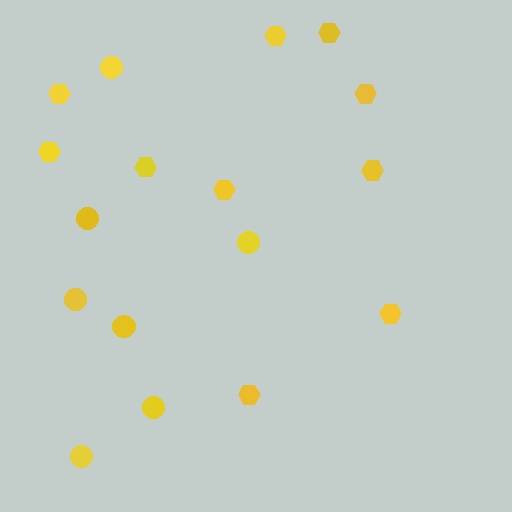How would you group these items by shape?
There are 2 groups: one group of circles (7) and one group of hexagons (10).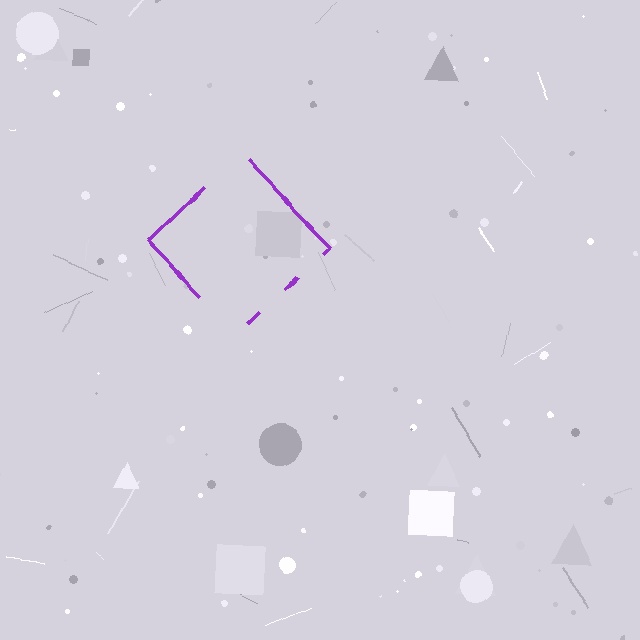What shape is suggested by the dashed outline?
The dashed outline suggests a diamond.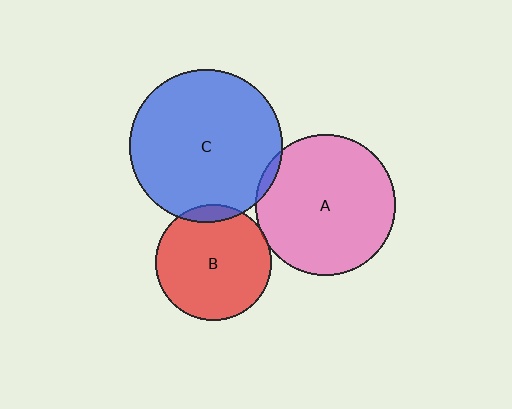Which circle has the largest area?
Circle C (blue).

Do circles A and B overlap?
Yes.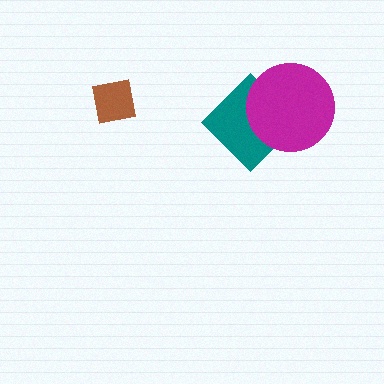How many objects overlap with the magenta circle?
1 object overlaps with the magenta circle.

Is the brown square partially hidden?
No, no other shape covers it.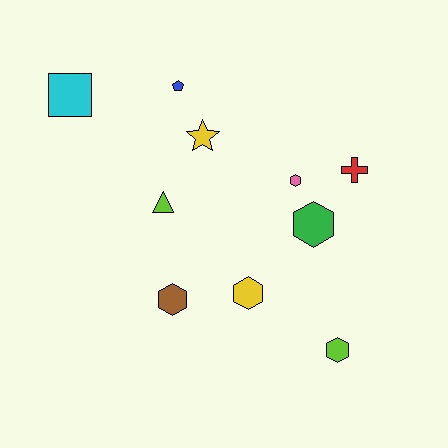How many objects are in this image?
There are 10 objects.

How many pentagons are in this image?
There is 1 pentagon.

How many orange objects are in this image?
There are no orange objects.